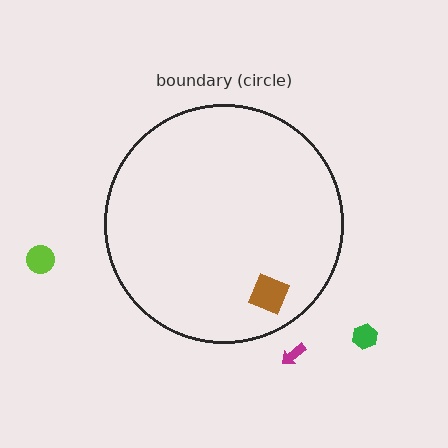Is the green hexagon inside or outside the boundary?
Outside.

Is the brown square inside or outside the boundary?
Inside.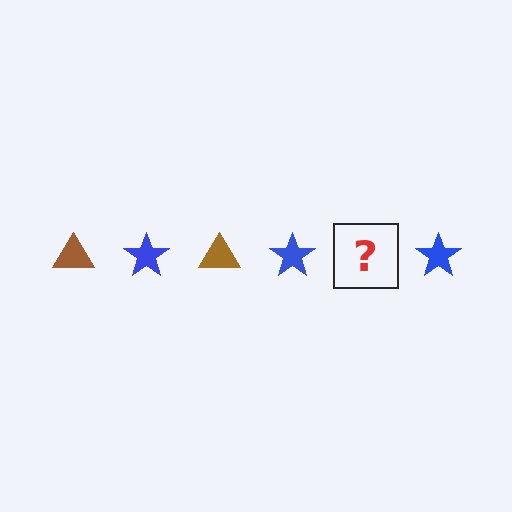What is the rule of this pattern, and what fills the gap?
The rule is that the pattern alternates between brown triangle and blue star. The gap should be filled with a brown triangle.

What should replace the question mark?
The question mark should be replaced with a brown triangle.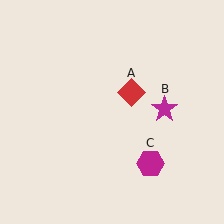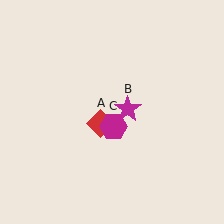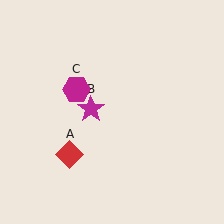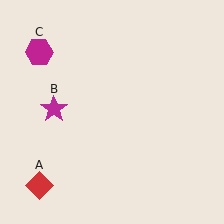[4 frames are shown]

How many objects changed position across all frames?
3 objects changed position: red diamond (object A), magenta star (object B), magenta hexagon (object C).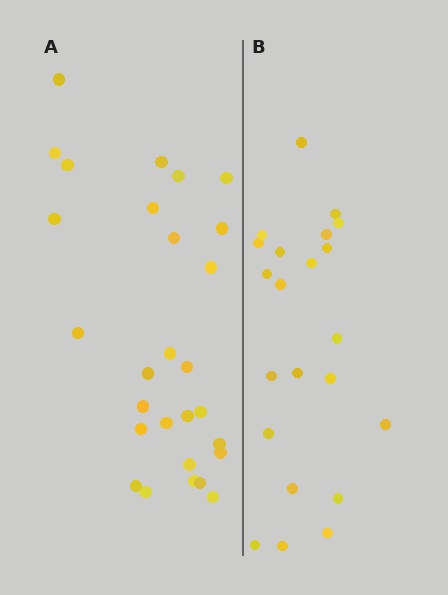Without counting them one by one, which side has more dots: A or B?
Region A (the left region) has more dots.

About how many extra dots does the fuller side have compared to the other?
Region A has about 6 more dots than region B.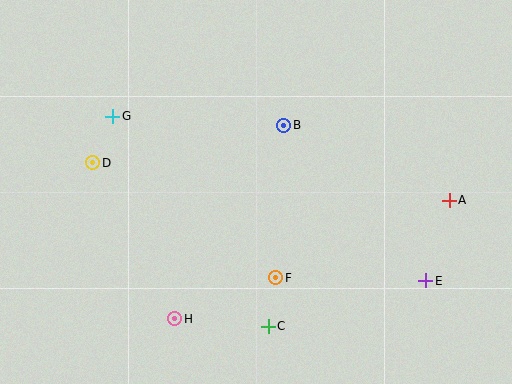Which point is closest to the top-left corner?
Point G is closest to the top-left corner.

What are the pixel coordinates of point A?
Point A is at (449, 200).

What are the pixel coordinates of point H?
Point H is at (175, 319).